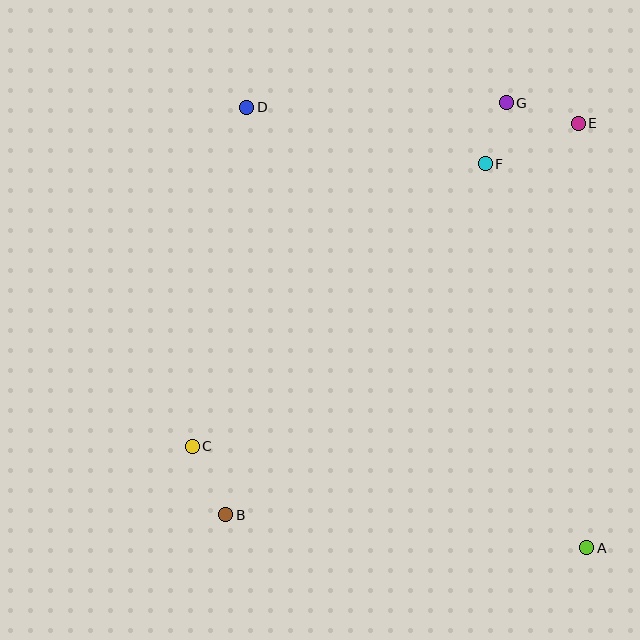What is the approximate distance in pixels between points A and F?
The distance between A and F is approximately 397 pixels.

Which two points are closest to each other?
Points F and G are closest to each other.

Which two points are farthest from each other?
Points A and D are farthest from each other.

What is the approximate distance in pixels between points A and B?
The distance between A and B is approximately 362 pixels.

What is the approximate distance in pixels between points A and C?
The distance between A and C is approximately 407 pixels.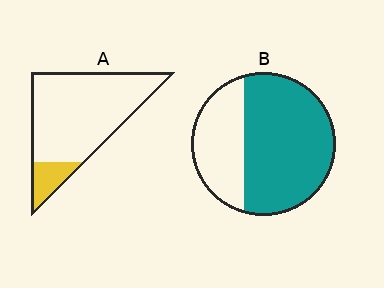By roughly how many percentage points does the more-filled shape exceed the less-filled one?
By roughly 55 percentage points (B over A).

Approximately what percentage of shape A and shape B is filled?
A is approximately 15% and B is approximately 65%.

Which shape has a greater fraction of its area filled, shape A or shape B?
Shape B.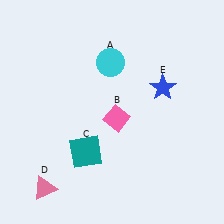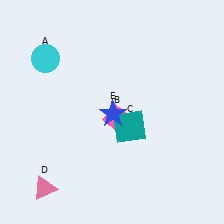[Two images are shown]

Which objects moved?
The objects that moved are: the cyan circle (A), the teal square (C), the blue star (E).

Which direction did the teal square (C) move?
The teal square (C) moved right.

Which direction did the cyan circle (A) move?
The cyan circle (A) moved left.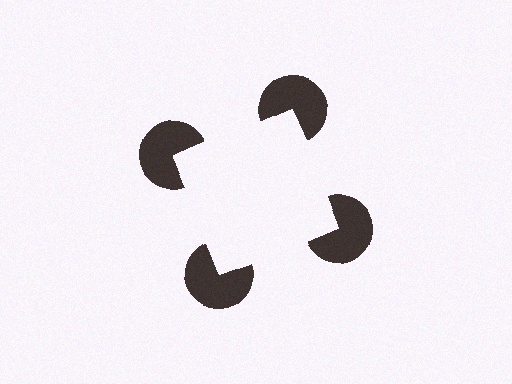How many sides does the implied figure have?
4 sides.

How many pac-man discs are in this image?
There are 4 — one at each vertex of the illusory square.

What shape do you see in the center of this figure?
An illusory square — its edges are inferred from the aligned wedge cuts in the pac-man discs, not physically drawn.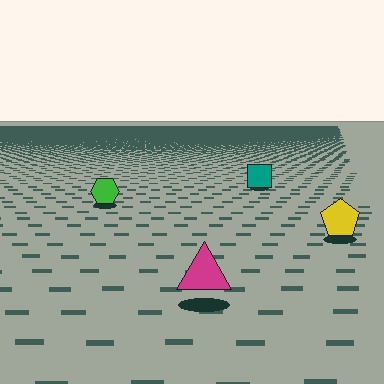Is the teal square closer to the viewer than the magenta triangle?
No. The magenta triangle is closer — you can tell from the texture gradient: the ground texture is coarser near it.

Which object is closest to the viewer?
The magenta triangle is closest. The texture marks near it are larger and more spread out.